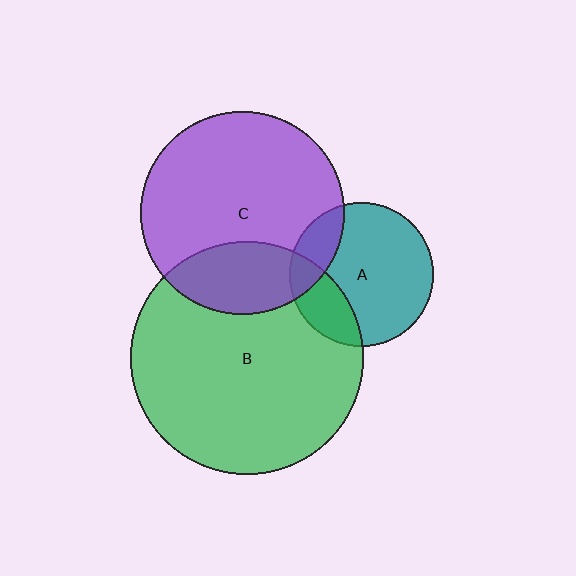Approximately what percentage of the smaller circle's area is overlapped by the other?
Approximately 20%.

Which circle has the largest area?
Circle B (green).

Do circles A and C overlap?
Yes.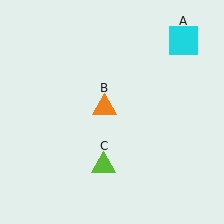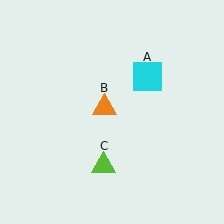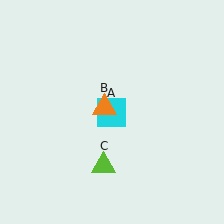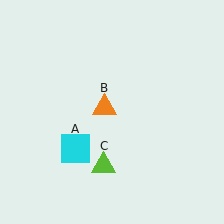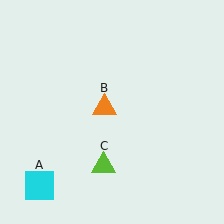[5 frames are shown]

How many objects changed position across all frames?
1 object changed position: cyan square (object A).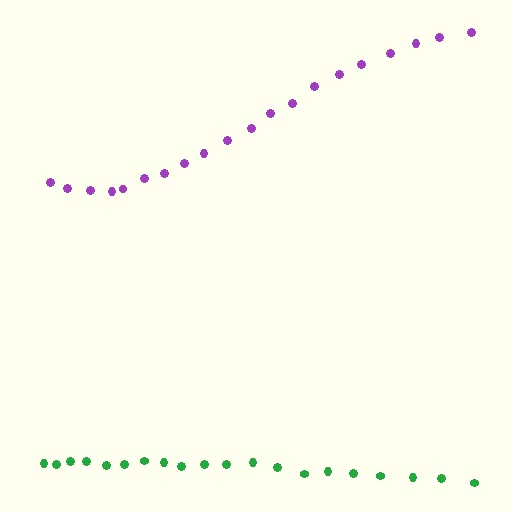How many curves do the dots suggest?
There are 2 distinct paths.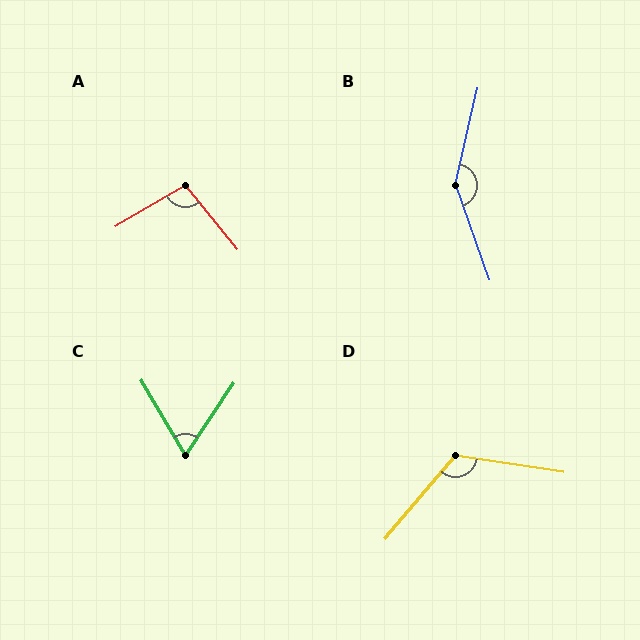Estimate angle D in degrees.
Approximately 121 degrees.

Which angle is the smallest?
C, at approximately 64 degrees.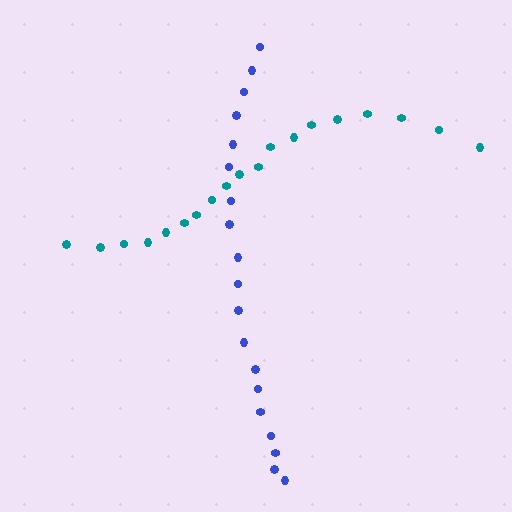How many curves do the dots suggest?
There are 2 distinct paths.